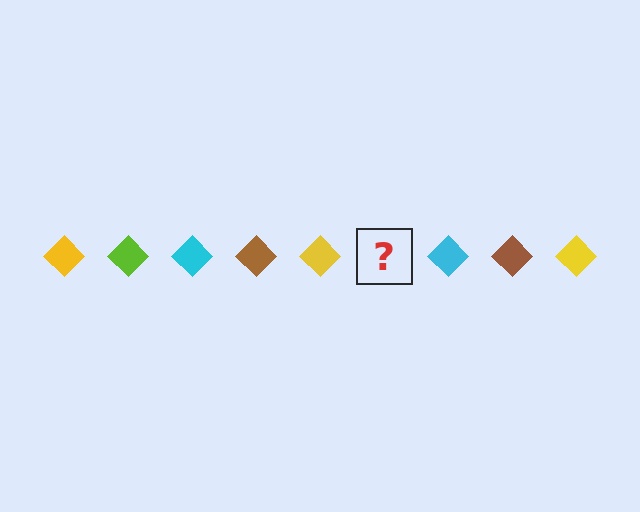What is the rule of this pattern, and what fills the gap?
The rule is that the pattern cycles through yellow, lime, cyan, brown diamonds. The gap should be filled with a lime diamond.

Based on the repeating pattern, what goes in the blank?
The blank should be a lime diamond.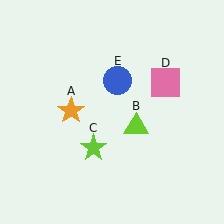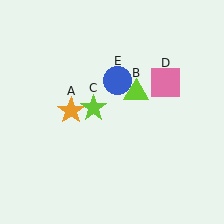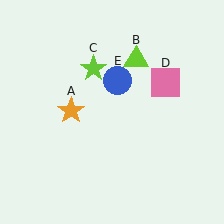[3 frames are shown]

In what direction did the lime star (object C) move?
The lime star (object C) moved up.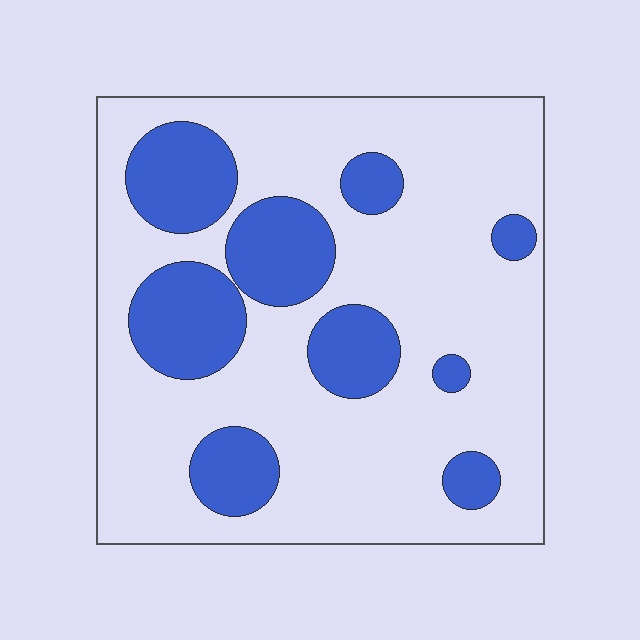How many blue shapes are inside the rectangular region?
9.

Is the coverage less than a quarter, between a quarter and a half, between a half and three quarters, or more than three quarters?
Between a quarter and a half.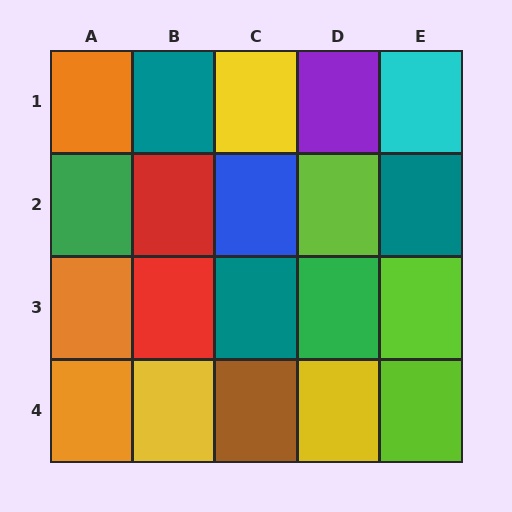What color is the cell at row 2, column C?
Blue.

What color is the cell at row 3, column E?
Lime.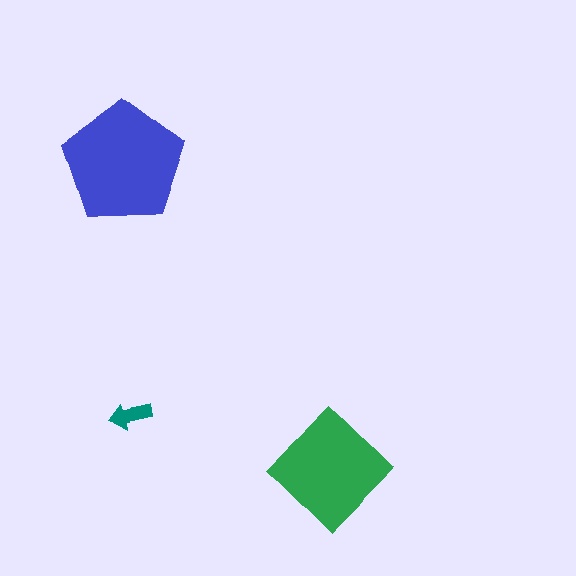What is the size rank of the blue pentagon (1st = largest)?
1st.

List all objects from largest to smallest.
The blue pentagon, the green diamond, the teal arrow.